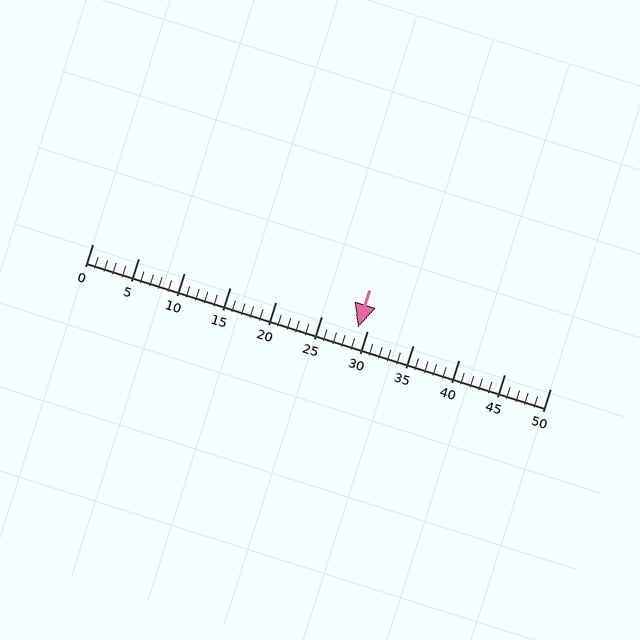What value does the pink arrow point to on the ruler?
The pink arrow points to approximately 29.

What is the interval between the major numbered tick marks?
The major tick marks are spaced 5 units apart.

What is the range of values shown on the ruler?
The ruler shows values from 0 to 50.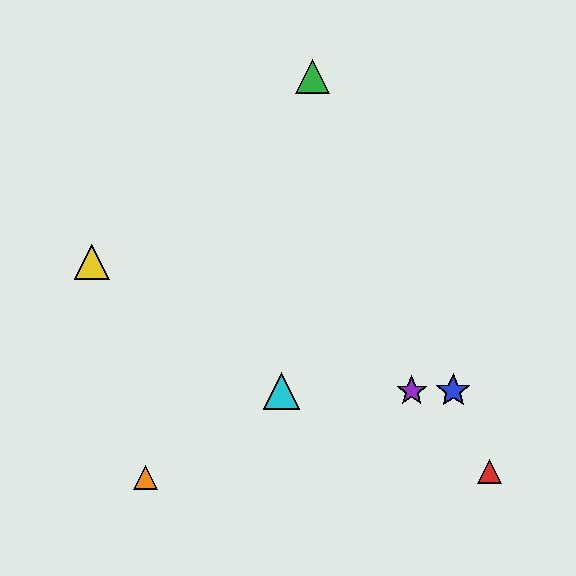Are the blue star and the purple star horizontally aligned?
Yes, both are at y≈391.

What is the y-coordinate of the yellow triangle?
The yellow triangle is at y≈262.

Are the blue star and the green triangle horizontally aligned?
No, the blue star is at y≈391 and the green triangle is at y≈76.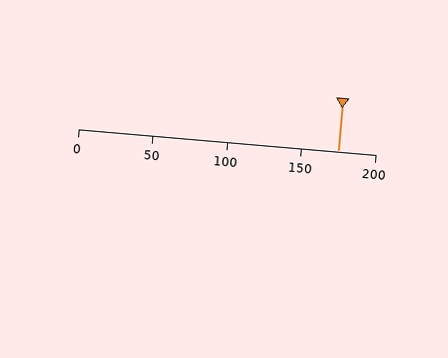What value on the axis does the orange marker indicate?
The marker indicates approximately 175.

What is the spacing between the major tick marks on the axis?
The major ticks are spaced 50 apart.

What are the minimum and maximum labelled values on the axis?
The axis runs from 0 to 200.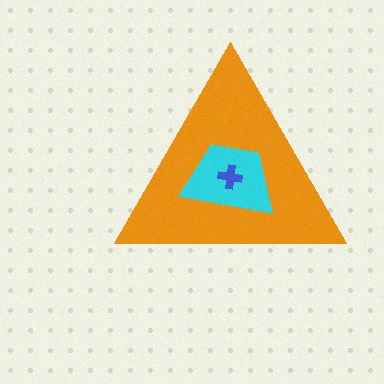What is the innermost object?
The blue cross.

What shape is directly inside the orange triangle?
The cyan trapezoid.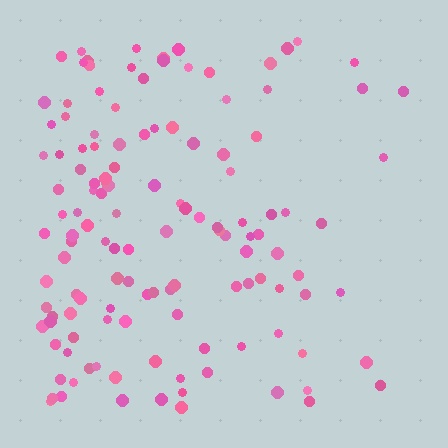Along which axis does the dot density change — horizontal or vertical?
Horizontal.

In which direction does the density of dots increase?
From right to left, with the left side densest.